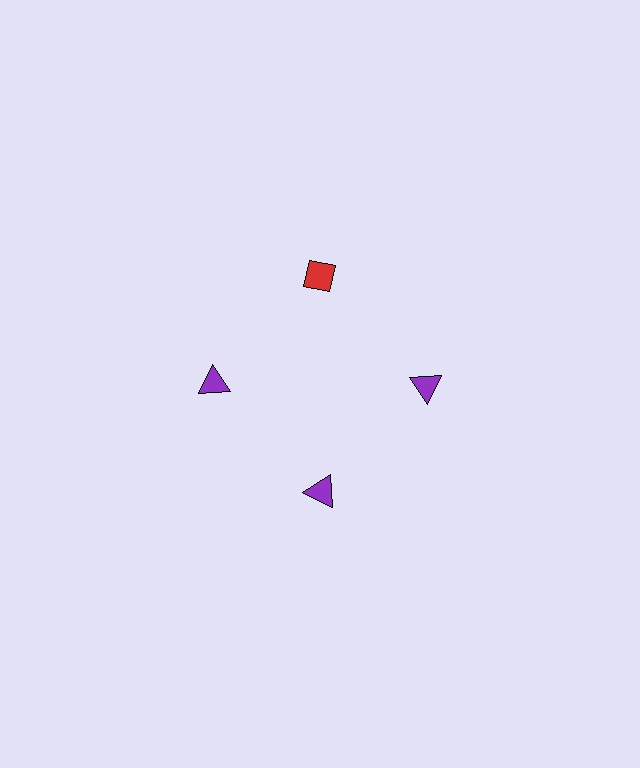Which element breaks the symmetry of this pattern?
The red diamond at roughly the 12 o'clock position breaks the symmetry. All other shapes are purple triangles.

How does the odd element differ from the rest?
It differs in both color (red instead of purple) and shape (diamond instead of triangle).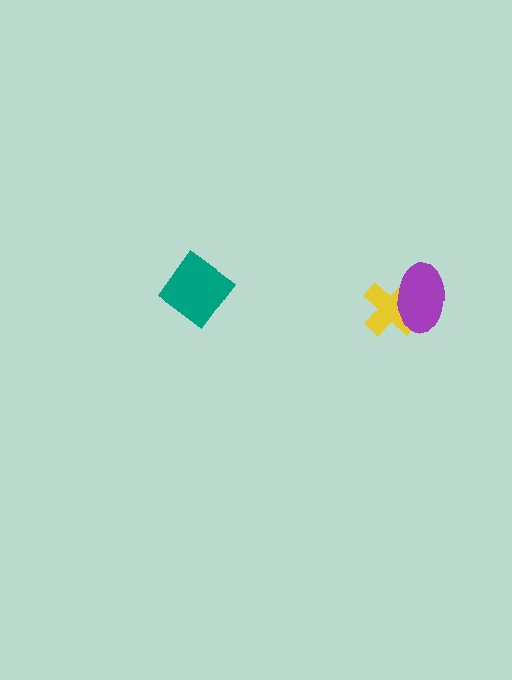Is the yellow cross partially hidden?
Yes, it is partially covered by another shape.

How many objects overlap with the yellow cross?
1 object overlaps with the yellow cross.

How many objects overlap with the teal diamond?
0 objects overlap with the teal diamond.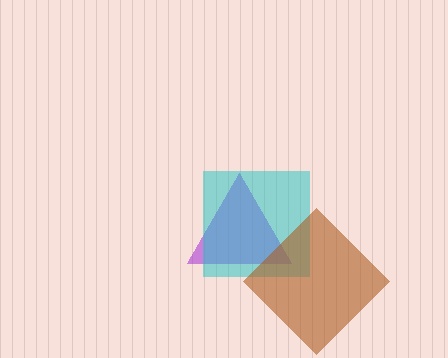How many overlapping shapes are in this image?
There are 3 overlapping shapes in the image.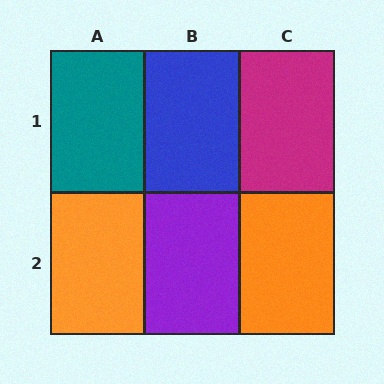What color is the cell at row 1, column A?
Teal.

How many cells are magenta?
1 cell is magenta.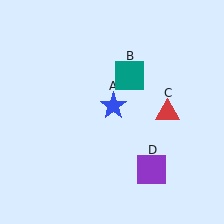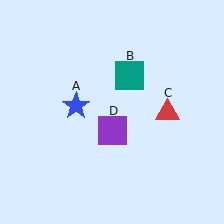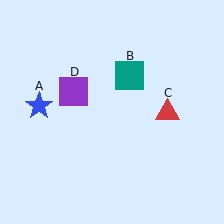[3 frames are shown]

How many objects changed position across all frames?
2 objects changed position: blue star (object A), purple square (object D).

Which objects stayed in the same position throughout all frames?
Teal square (object B) and red triangle (object C) remained stationary.